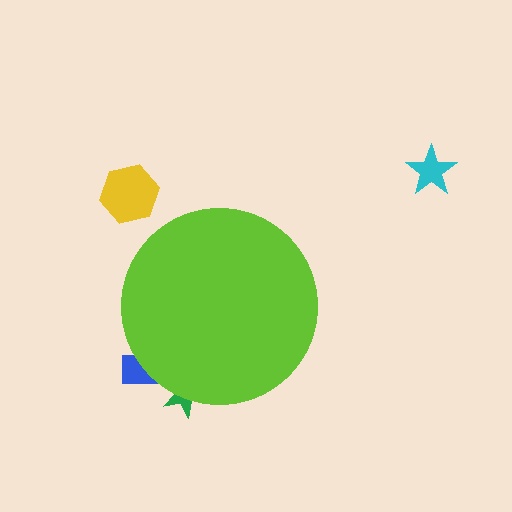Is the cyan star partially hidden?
No, the cyan star is fully visible.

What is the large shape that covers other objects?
A lime circle.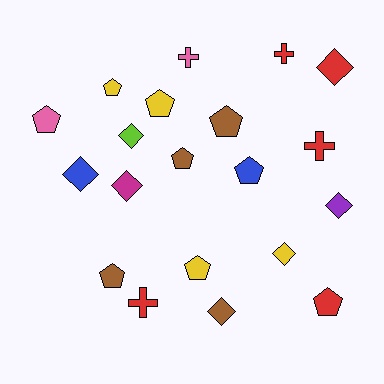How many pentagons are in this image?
There are 9 pentagons.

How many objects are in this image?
There are 20 objects.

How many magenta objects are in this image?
There is 1 magenta object.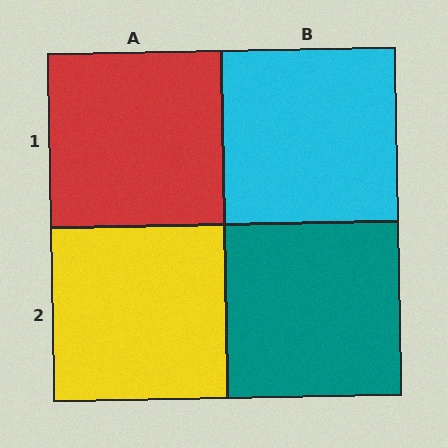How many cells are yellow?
1 cell is yellow.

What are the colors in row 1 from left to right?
Red, cyan.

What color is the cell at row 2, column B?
Teal.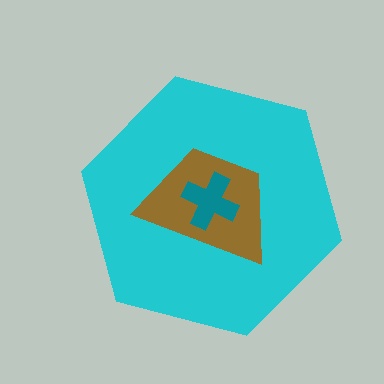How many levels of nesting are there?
3.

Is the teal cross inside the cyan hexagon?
Yes.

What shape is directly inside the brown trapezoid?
The teal cross.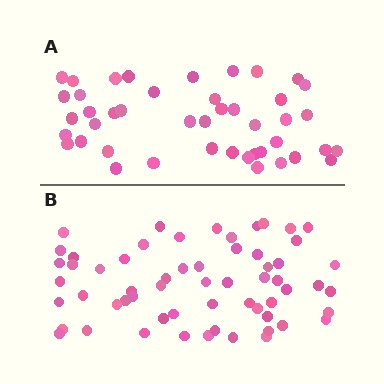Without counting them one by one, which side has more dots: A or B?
Region B (the bottom region) has more dots.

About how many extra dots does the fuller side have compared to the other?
Region B has approximately 15 more dots than region A.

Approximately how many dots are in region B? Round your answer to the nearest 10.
About 60 dots.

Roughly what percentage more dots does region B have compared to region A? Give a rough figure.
About 35% more.